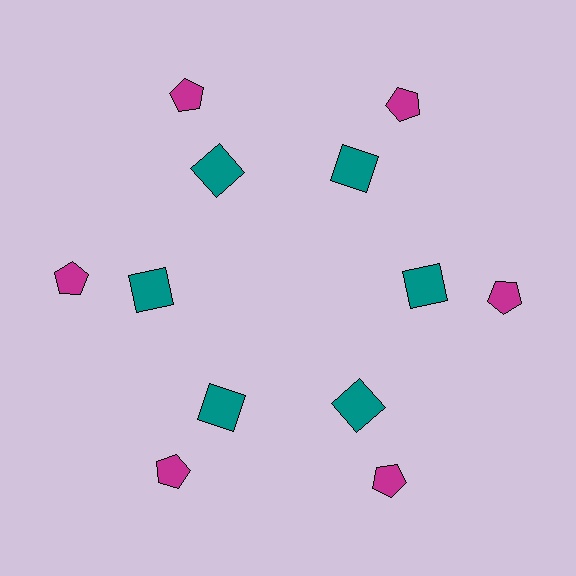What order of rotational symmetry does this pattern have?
This pattern has 6-fold rotational symmetry.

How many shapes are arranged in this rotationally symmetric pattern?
There are 12 shapes, arranged in 6 groups of 2.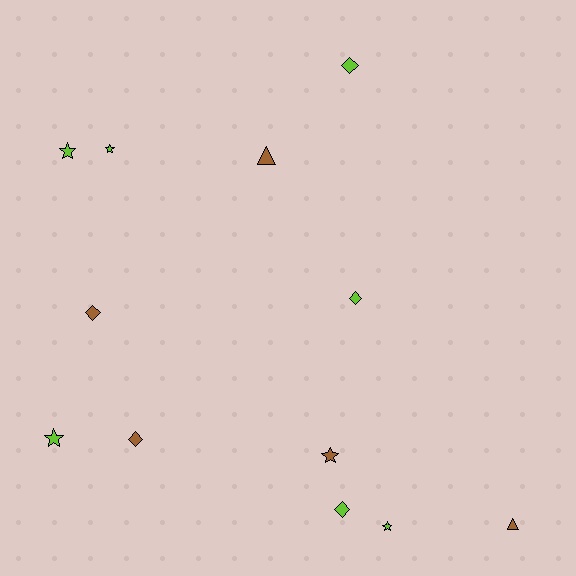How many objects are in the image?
There are 12 objects.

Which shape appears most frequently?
Diamond, with 5 objects.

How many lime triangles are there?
There are no lime triangles.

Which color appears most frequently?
Lime, with 7 objects.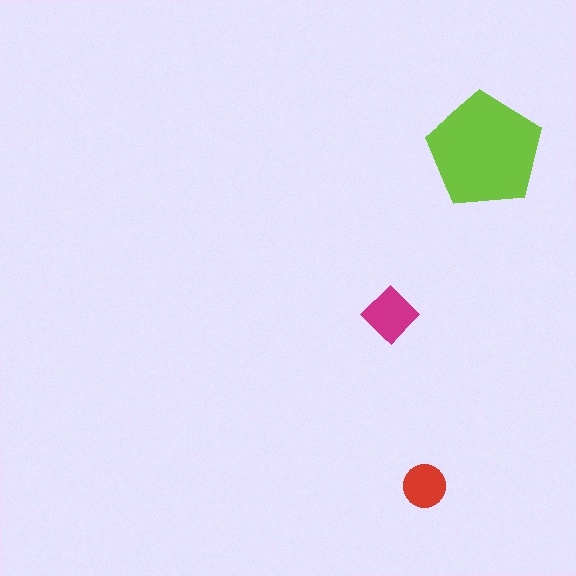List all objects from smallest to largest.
The red circle, the magenta diamond, the lime pentagon.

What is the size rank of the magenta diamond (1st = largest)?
2nd.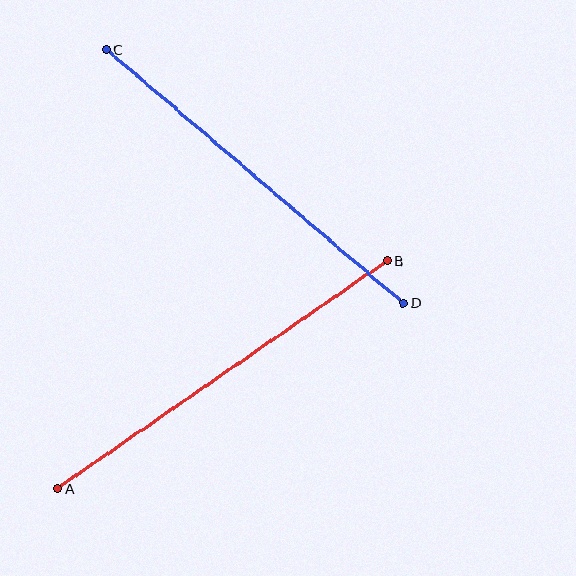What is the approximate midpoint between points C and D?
The midpoint is at approximately (255, 176) pixels.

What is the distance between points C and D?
The distance is approximately 390 pixels.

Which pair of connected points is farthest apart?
Points A and B are farthest apart.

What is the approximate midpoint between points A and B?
The midpoint is at approximately (222, 375) pixels.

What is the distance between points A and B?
The distance is approximately 401 pixels.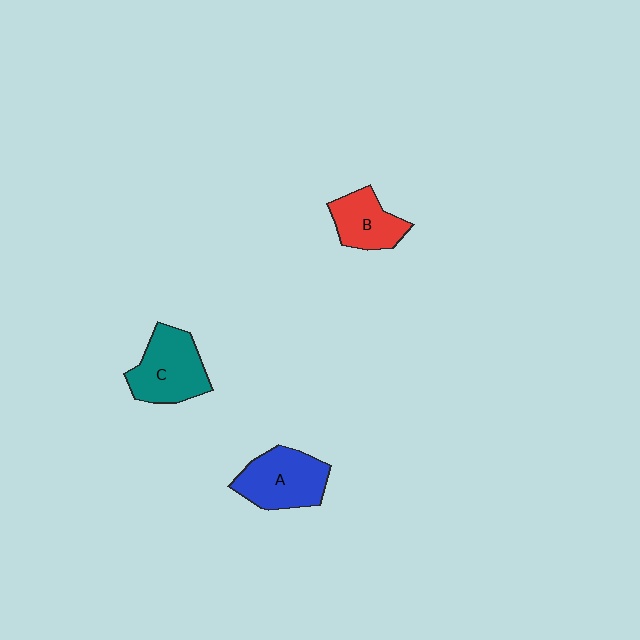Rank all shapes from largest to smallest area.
From largest to smallest: C (teal), A (blue), B (red).